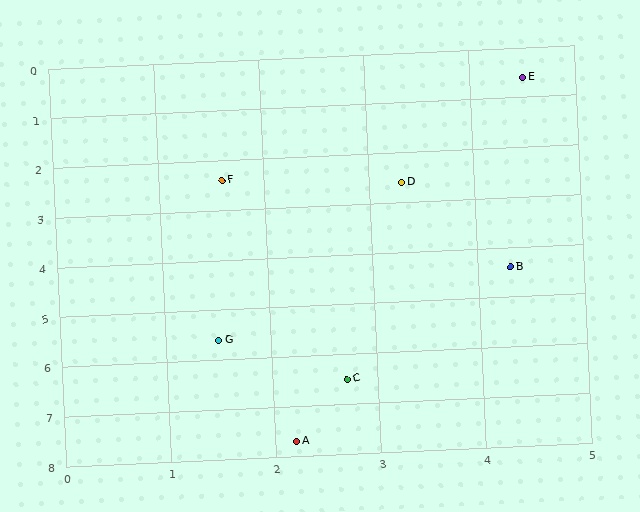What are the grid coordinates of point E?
Point E is at approximately (4.5, 0.6).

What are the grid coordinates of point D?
Point D is at approximately (3.3, 2.6).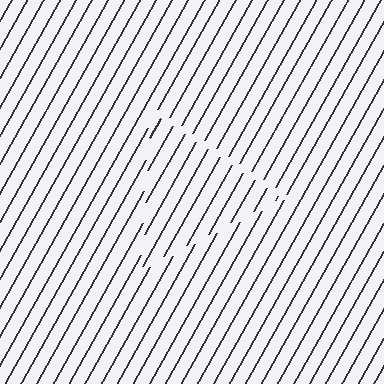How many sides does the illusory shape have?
3 sides — the line-ends trace a triangle.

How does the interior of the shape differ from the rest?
The interior of the shape contains the same grating, shifted by half a period — the contour is defined by the phase discontinuity where line-ends from the inner and outer gratings abut.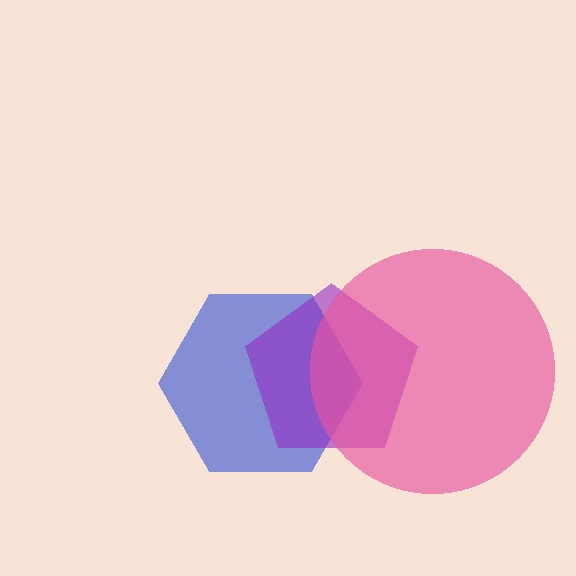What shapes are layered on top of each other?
The layered shapes are: a blue hexagon, a purple pentagon, a pink circle.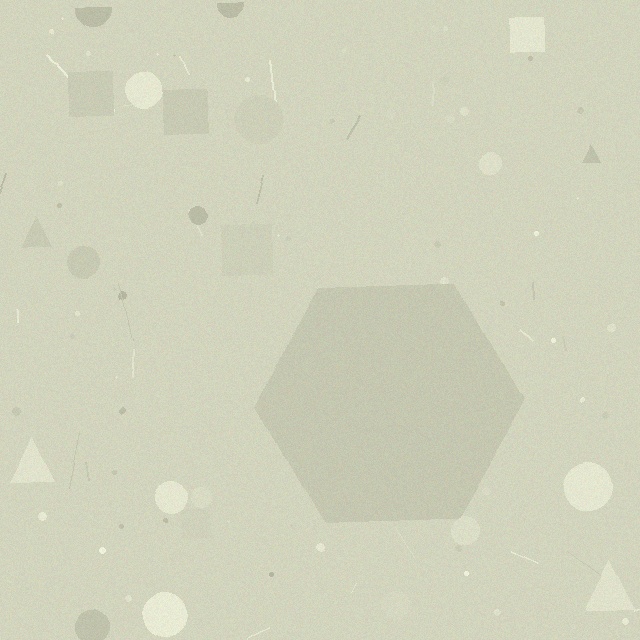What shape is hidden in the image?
A hexagon is hidden in the image.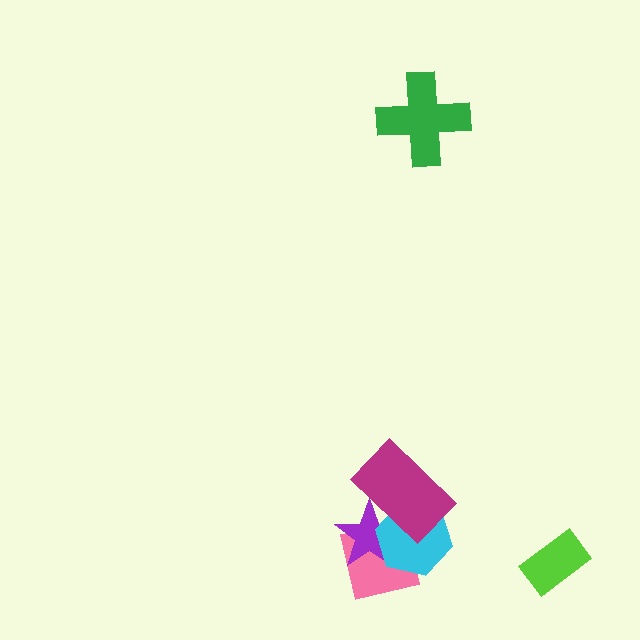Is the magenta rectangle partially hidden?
No, no other shape covers it.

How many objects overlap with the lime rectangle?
0 objects overlap with the lime rectangle.